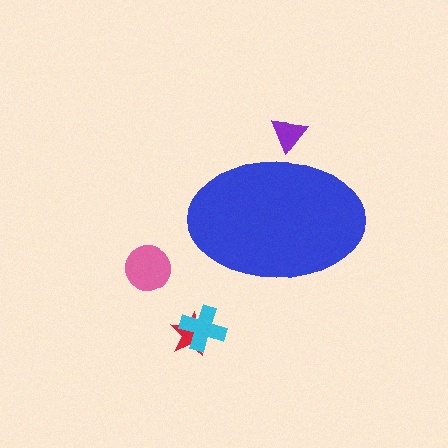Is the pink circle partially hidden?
No, the pink circle is fully visible.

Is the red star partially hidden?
No, the red star is fully visible.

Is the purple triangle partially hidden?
Yes, the purple triangle is partially hidden behind the blue ellipse.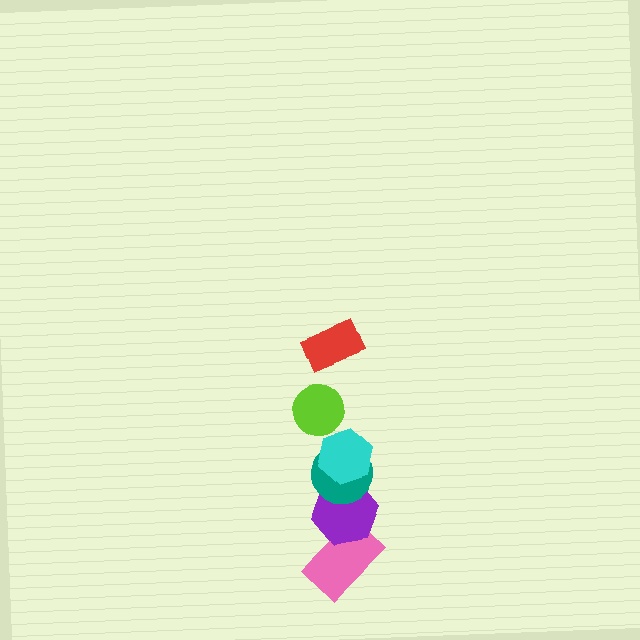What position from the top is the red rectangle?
The red rectangle is 1st from the top.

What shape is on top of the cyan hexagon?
The lime circle is on top of the cyan hexagon.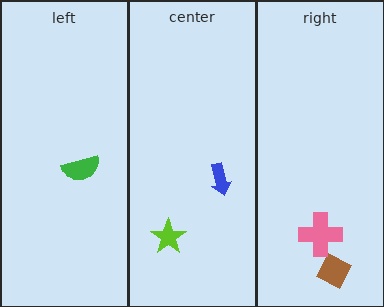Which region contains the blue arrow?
The center region.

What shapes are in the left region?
The green semicircle.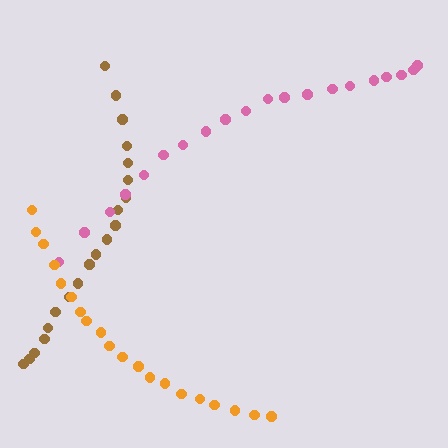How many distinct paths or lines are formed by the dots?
There are 3 distinct paths.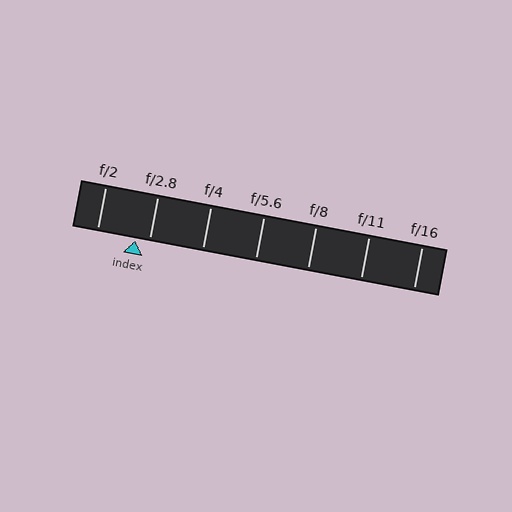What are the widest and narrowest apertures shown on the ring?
The widest aperture shown is f/2 and the narrowest is f/16.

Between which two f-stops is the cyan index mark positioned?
The index mark is between f/2 and f/2.8.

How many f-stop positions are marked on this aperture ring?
There are 7 f-stop positions marked.